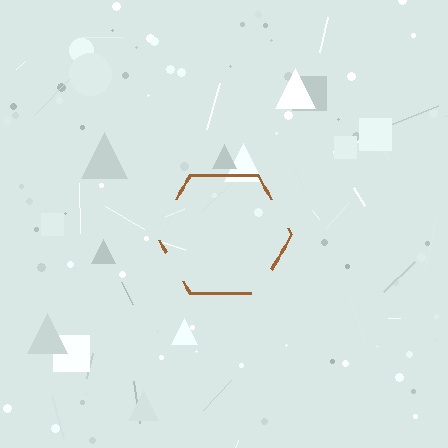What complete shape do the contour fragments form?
The contour fragments form a hexagon.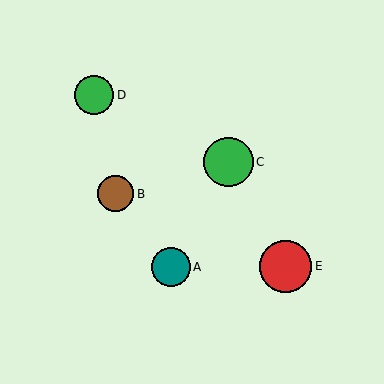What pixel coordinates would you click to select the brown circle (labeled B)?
Click at (116, 194) to select the brown circle B.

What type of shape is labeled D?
Shape D is a green circle.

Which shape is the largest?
The red circle (labeled E) is the largest.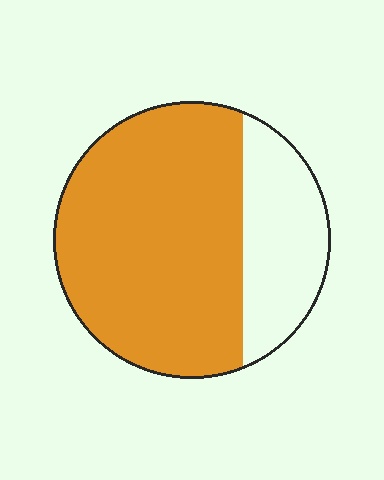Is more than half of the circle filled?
Yes.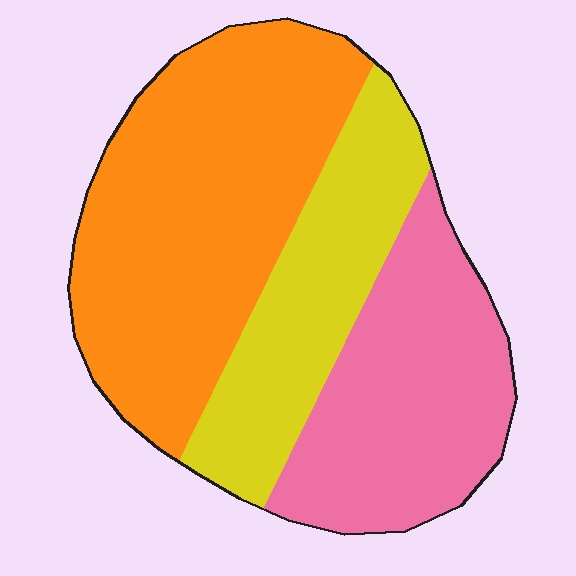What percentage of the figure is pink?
Pink takes up between a quarter and a half of the figure.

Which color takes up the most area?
Orange, at roughly 45%.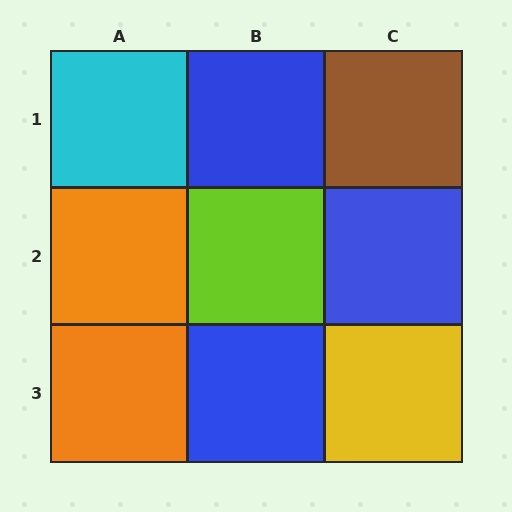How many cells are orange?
2 cells are orange.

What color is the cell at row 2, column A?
Orange.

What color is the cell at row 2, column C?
Blue.